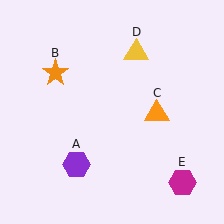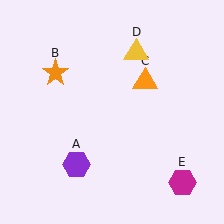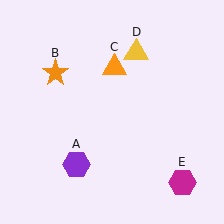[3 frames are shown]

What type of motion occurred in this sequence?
The orange triangle (object C) rotated counterclockwise around the center of the scene.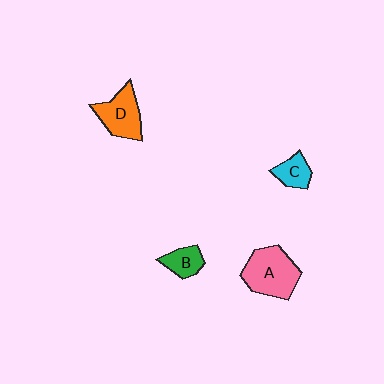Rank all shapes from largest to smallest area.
From largest to smallest: A (pink), D (orange), B (green), C (cyan).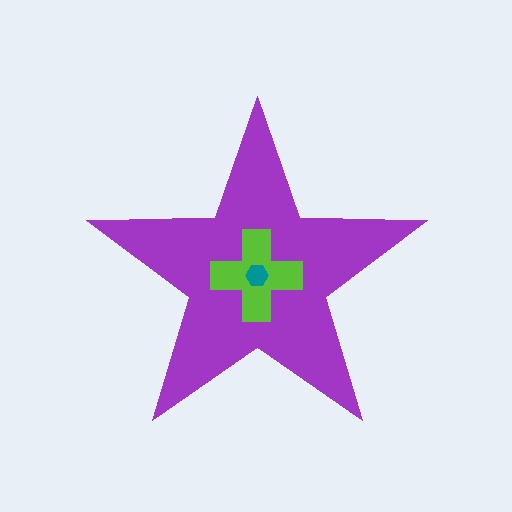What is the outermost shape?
The purple star.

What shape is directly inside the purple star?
The lime cross.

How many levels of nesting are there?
3.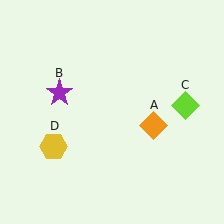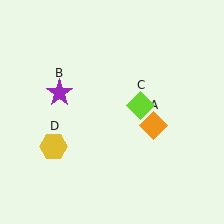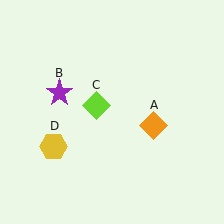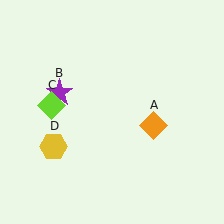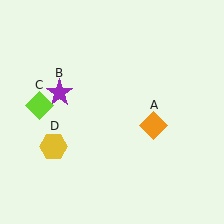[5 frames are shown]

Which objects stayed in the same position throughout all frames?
Orange diamond (object A) and purple star (object B) and yellow hexagon (object D) remained stationary.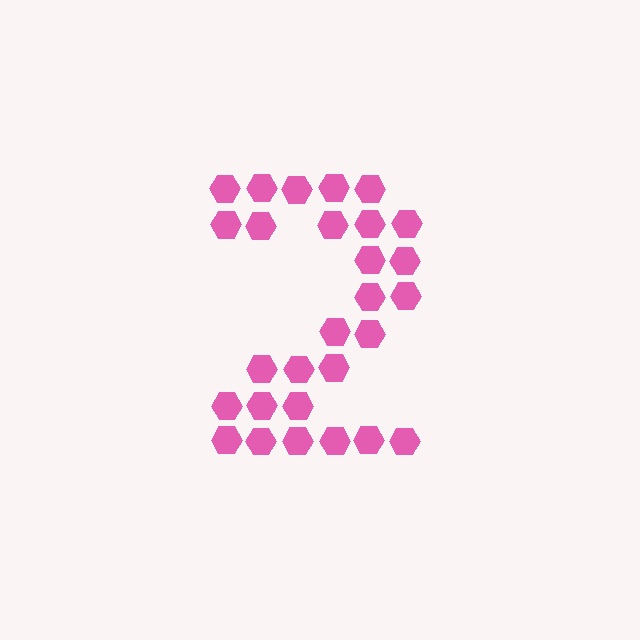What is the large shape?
The large shape is the digit 2.